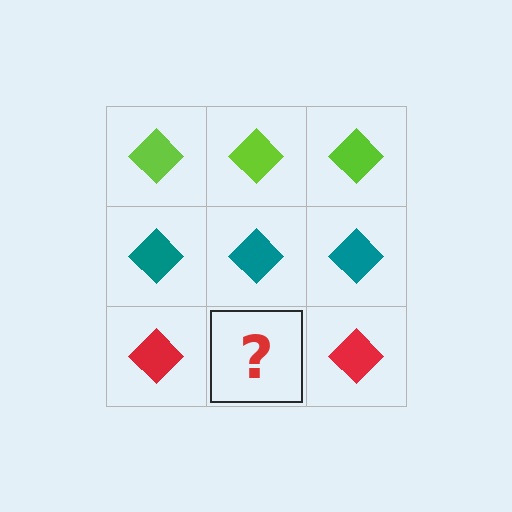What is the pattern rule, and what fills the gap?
The rule is that each row has a consistent color. The gap should be filled with a red diamond.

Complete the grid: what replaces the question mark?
The question mark should be replaced with a red diamond.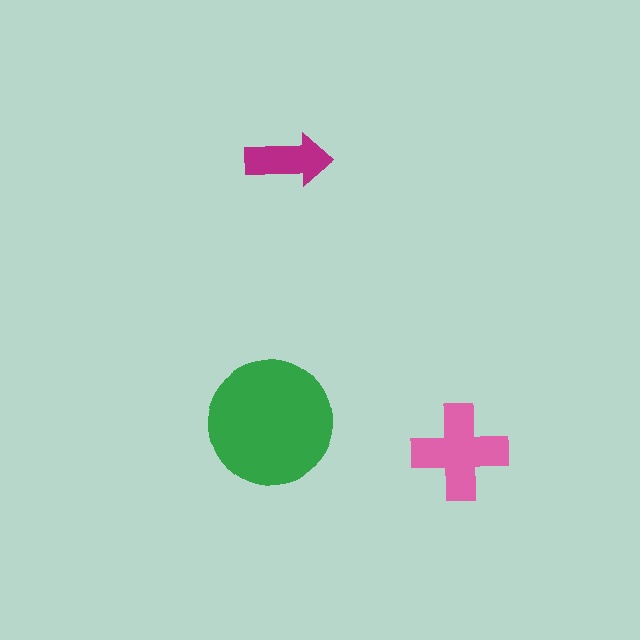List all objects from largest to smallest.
The green circle, the pink cross, the magenta arrow.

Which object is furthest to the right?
The pink cross is rightmost.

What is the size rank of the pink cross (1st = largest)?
2nd.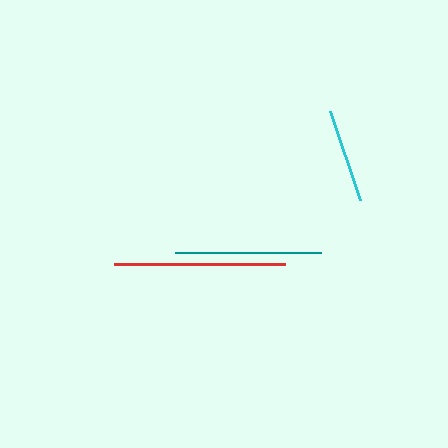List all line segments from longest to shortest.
From longest to shortest: red, teal, cyan.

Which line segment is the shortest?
The cyan line is the shortest at approximately 94 pixels.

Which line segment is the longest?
The red line is the longest at approximately 171 pixels.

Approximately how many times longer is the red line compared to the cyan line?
The red line is approximately 1.8 times the length of the cyan line.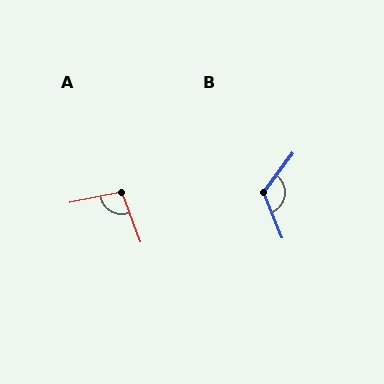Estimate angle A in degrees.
Approximately 100 degrees.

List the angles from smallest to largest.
A (100°), B (121°).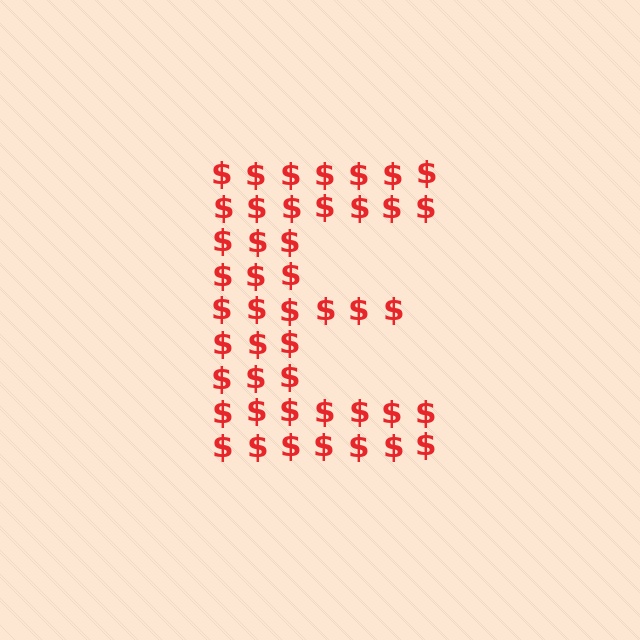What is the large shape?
The large shape is the letter E.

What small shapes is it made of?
It is made of small dollar signs.